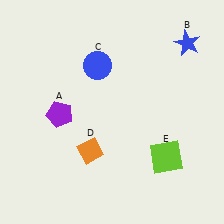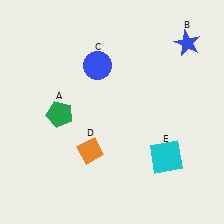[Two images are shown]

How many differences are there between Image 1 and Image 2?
There are 2 differences between the two images.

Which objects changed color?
A changed from purple to green. E changed from lime to cyan.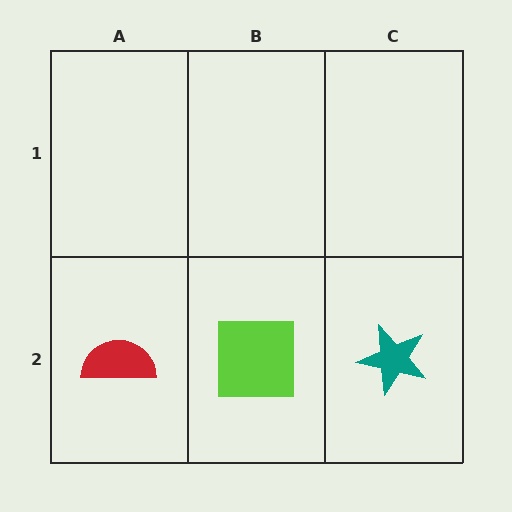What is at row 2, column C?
A teal star.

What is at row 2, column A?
A red semicircle.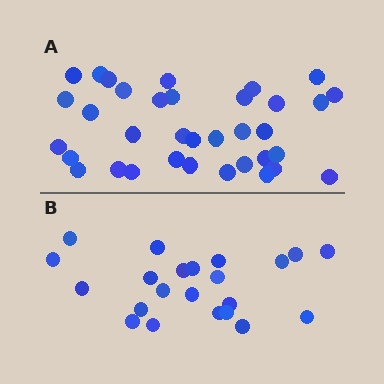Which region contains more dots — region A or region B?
Region A (the top region) has more dots.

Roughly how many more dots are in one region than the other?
Region A has approximately 15 more dots than region B.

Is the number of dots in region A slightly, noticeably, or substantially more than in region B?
Region A has substantially more. The ratio is roughly 1.6 to 1.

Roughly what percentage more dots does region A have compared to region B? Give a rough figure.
About 60% more.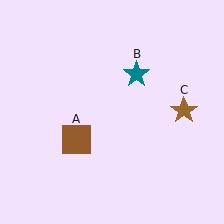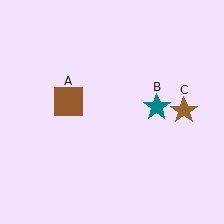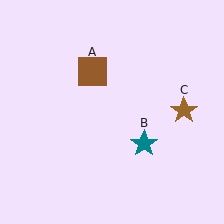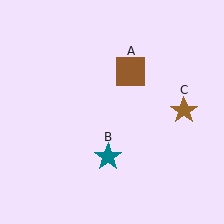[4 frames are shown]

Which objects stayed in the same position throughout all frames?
Brown star (object C) remained stationary.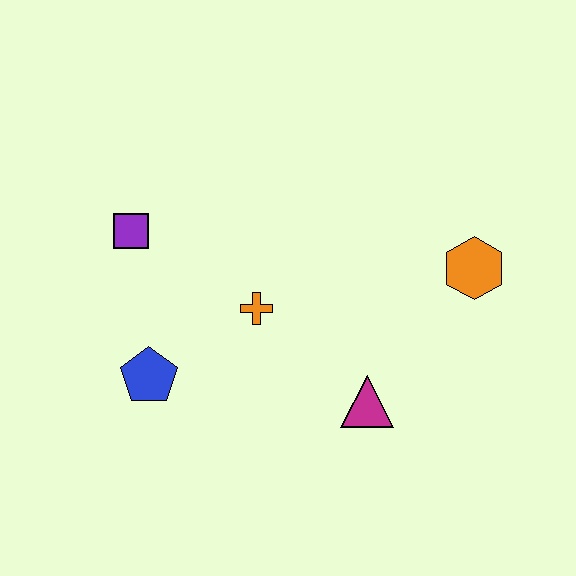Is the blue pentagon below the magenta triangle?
No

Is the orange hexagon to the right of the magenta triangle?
Yes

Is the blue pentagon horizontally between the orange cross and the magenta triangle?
No